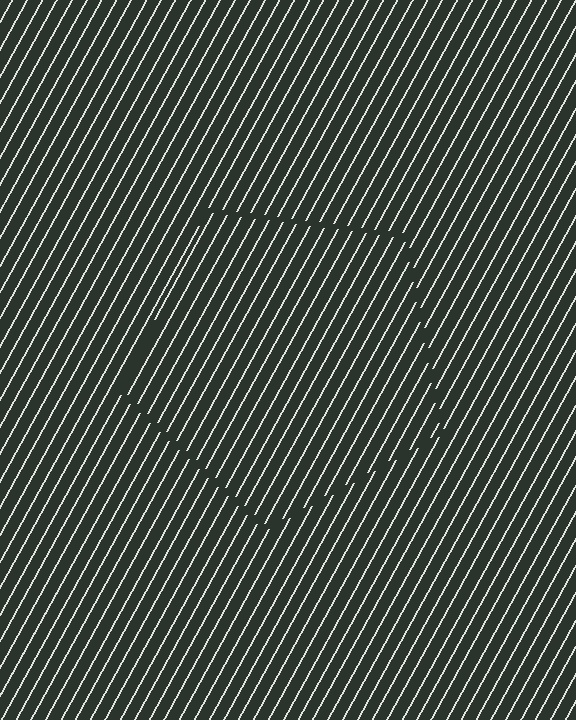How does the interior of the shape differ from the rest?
The interior of the shape contains the same grating, shifted by half a period — the contour is defined by the phase discontinuity where line-ends from the inner and outer gratings abut.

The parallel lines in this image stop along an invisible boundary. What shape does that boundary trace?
An illusory pentagon. The interior of the shape contains the same grating, shifted by half a period — the contour is defined by the phase discontinuity where line-ends from the inner and outer gratings abut.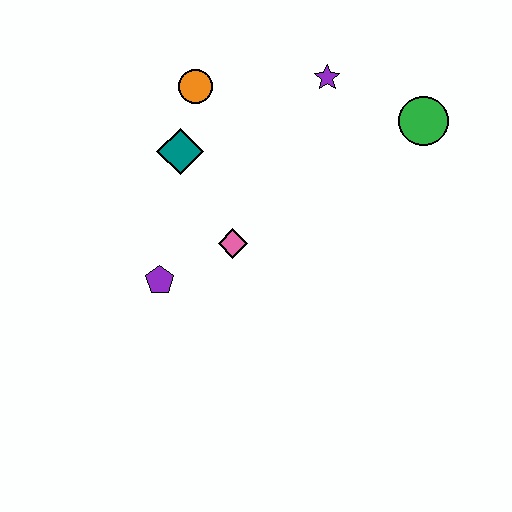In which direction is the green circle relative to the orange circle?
The green circle is to the right of the orange circle.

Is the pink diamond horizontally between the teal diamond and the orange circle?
No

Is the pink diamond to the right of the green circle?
No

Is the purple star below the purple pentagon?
No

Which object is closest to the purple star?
The green circle is closest to the purple star.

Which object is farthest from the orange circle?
The green circle is farthest from the orange circle.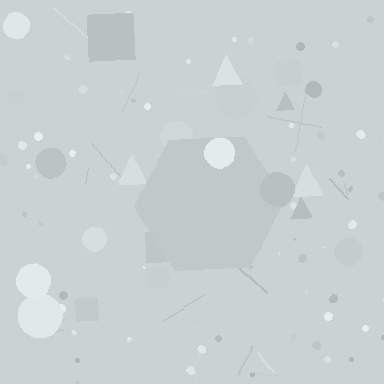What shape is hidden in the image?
A hexagon is hidden in the image.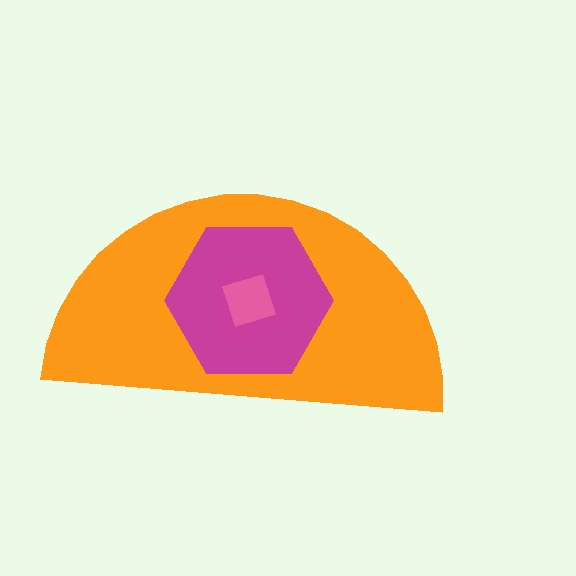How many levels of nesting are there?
3.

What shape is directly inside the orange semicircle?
The magenta hexagon.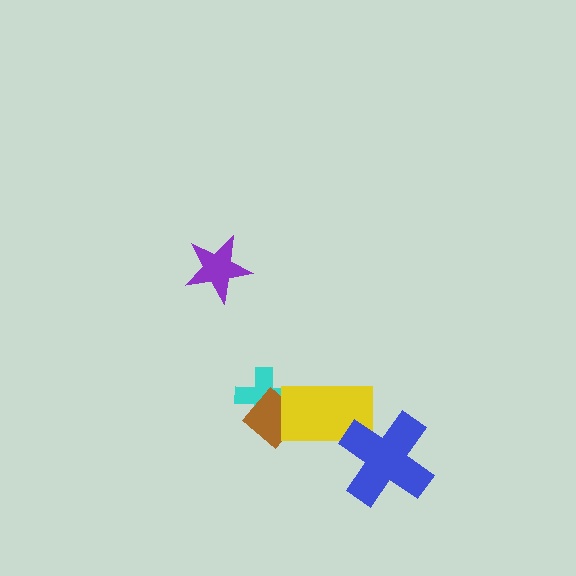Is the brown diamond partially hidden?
Yes, it is partially covered by another shape.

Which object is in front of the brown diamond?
The yellow rectangle is in front of the brown diamond.